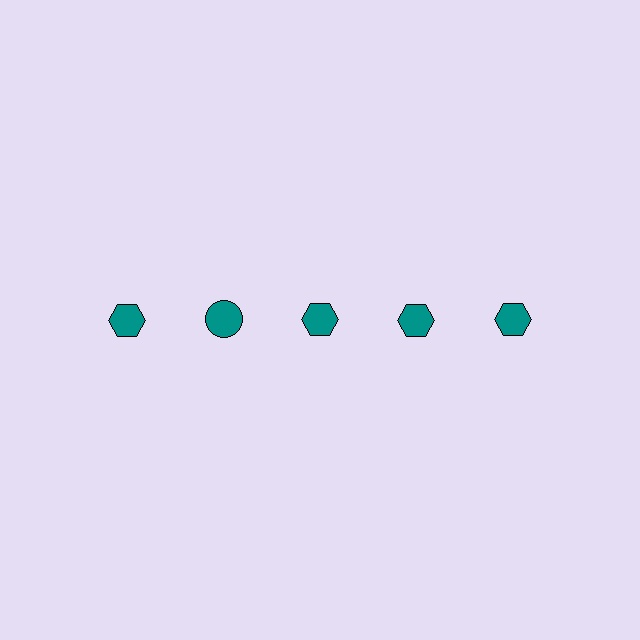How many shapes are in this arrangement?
There are 5 shapes arranged in a grid pattern.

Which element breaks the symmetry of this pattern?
The teal circle in the top row, second from left column breaks the symmetry. All other shapes are teal hexagons.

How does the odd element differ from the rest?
It has a different shape: circle instead of hexagon.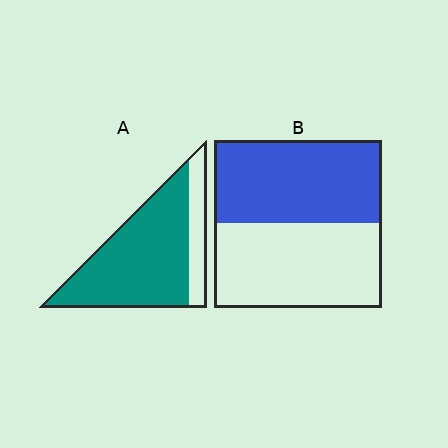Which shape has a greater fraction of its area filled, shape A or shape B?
Shape A.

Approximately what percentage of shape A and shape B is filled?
A is approximately 80% and B is approximately 50%.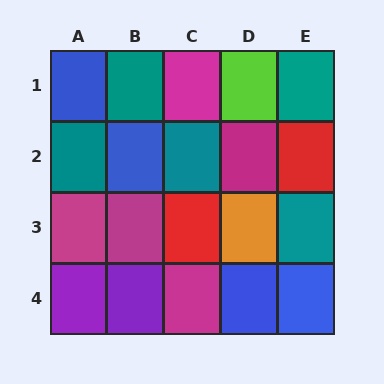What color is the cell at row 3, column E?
Teal.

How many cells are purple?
2 cells are purple.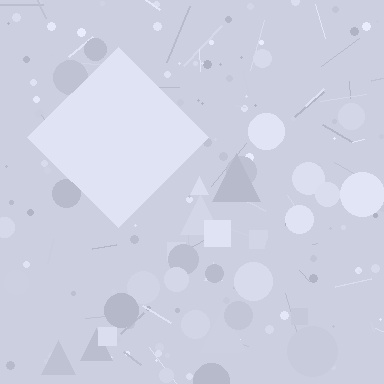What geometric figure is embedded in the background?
A diamond is embedded in the background.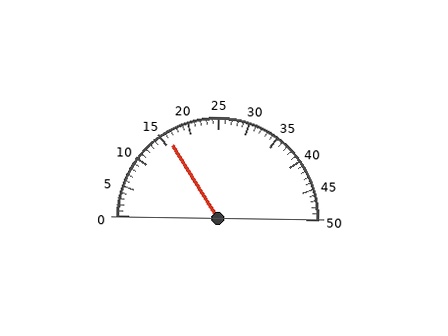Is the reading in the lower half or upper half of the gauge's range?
The reading is in the lower half of the range (0 to 50).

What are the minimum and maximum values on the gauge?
The gauge ranges from 0 to 50.